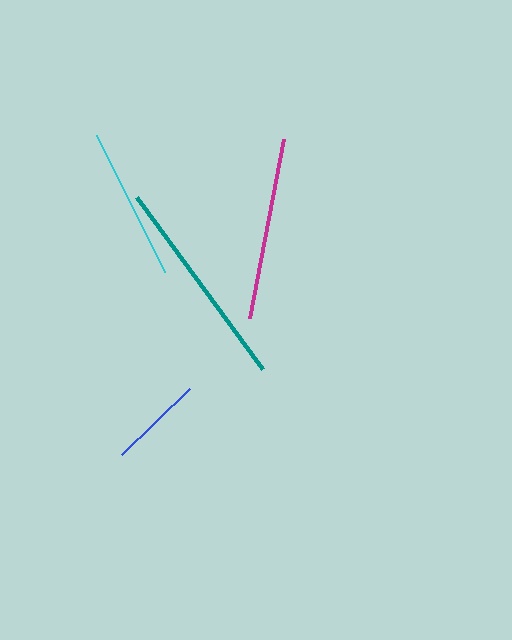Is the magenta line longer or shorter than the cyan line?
The magenta line is longer than the cyan line.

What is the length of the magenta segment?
The magenta segment is approximately 183 pixels long.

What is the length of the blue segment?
The blue segment is approximately 95 pixels long.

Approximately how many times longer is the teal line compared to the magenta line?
The teal line is approximately 1.2 times the length of the magenta line.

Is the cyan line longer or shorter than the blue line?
The cyan line is longer than the blue line.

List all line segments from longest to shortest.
From longest to shortest: teal, magenta, cyan, blue.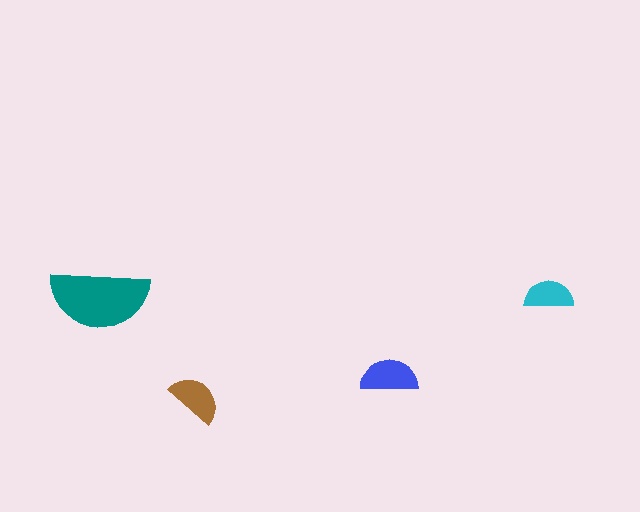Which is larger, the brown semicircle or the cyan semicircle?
The brown one.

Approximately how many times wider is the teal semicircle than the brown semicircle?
About 2 times wider.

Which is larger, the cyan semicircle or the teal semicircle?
The teal one.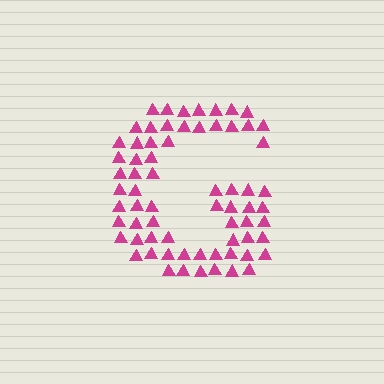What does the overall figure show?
The overall figure shows the letter G.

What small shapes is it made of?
It is made of small triangles.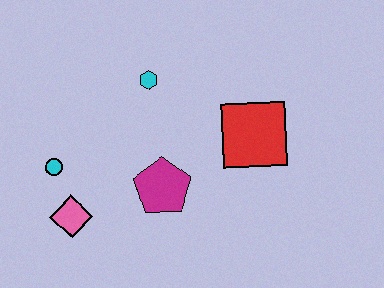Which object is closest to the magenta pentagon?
The pink diamond is closest to the magenta pentagon.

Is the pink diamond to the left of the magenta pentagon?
Yes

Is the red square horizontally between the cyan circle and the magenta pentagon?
No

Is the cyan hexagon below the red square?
No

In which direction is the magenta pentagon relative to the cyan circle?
The magenta pentagon is to the right of the cyan circle.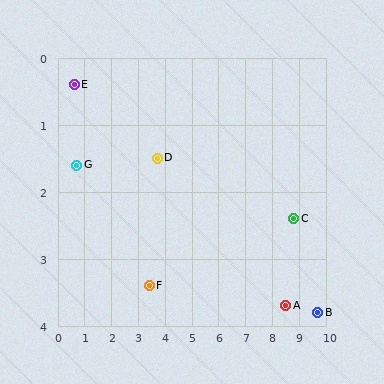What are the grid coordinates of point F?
Point F is at approximately (3.4, 3.4).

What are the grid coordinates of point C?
Point C is at approximately (8.8, 2.4).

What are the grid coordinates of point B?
Point B is at approximately (9.7, 3.8).